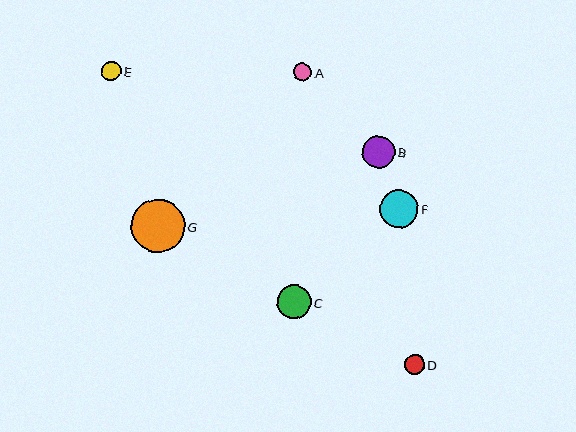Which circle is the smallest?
Circle A is the smallest with a size of approximately 19 pixels.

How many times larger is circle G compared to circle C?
Circle G is approximately 1.6 times the size of circle C.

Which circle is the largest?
Circle G is the largest with a size of approximately 54 pixels.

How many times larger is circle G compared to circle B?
Circle G is approximately 1.7 times the size of circle B.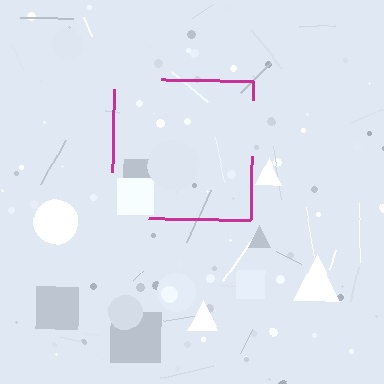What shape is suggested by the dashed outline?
The dashed outline suggests a square.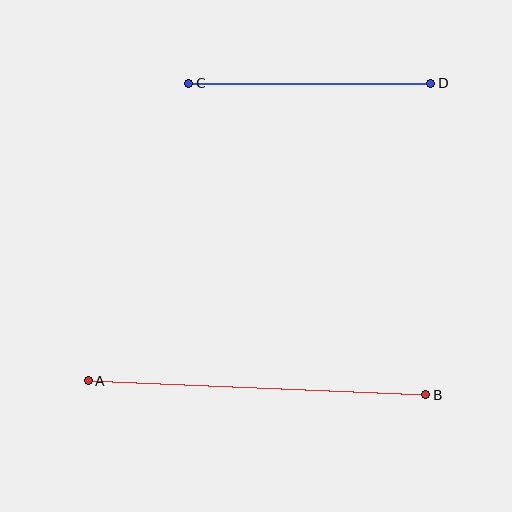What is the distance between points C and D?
The distance is approximately 242 pixels.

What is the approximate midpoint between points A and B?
The midpoint is at approximately (257, 388) pixels.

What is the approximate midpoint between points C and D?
The midpoint is at approximately (310, 83) pixels.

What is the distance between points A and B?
The distance is approximately 338 pixels.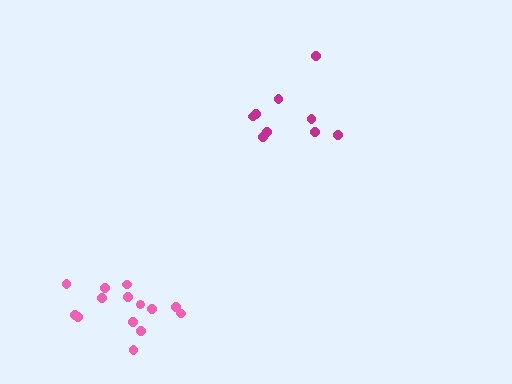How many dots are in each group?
Group 1: 9 dots, Group 2: 14 dots (23 total).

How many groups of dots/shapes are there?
There are 2 groups.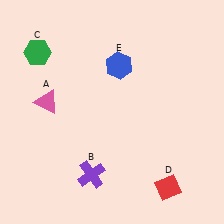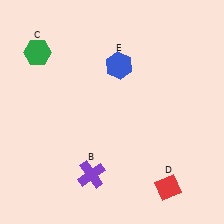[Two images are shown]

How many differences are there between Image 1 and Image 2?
There is 1 difference between the two images.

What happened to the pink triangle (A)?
The pink triangle (A) was removed in Image 2. It was in the top-left area of Image 1.